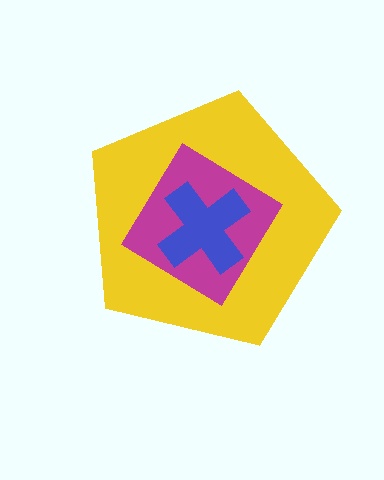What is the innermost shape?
The blue cross.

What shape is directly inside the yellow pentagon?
The magenta diamond.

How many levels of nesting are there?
3.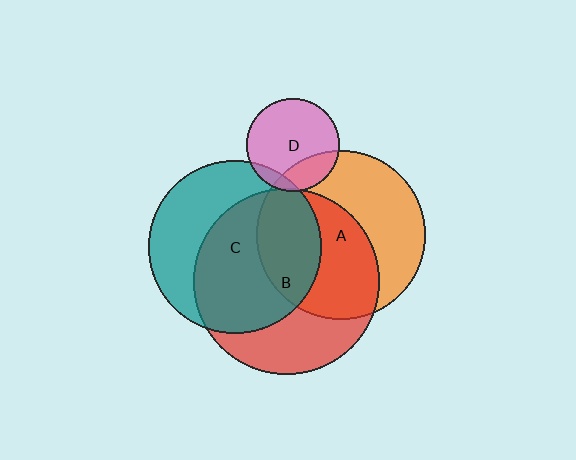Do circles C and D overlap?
Yes.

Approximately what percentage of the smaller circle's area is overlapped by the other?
Approximately 10%.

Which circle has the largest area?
Circle B (red).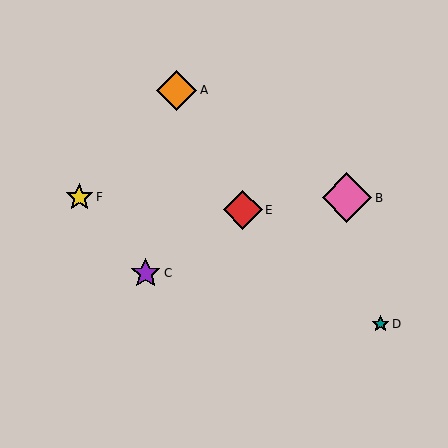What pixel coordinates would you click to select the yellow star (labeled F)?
Click at (79, 197) to select the yellow star F.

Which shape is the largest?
The pink diamond (labeled B) is the largest.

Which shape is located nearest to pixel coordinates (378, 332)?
The teal star (labeled D) at (381, 324) is nearest to that location.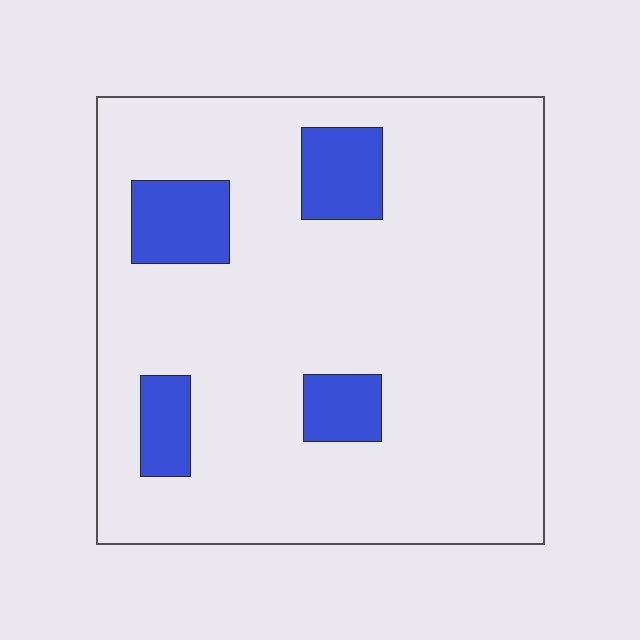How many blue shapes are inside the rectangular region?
4.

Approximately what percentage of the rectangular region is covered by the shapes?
Approximately 15%.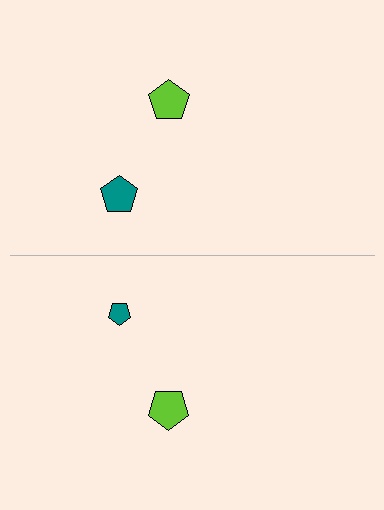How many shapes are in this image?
There are 4 shapes in this image.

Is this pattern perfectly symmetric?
No, the pattern is not perfectly symmetric. The teal pentagon on the bottom side has a different size than its mirror counterpart.